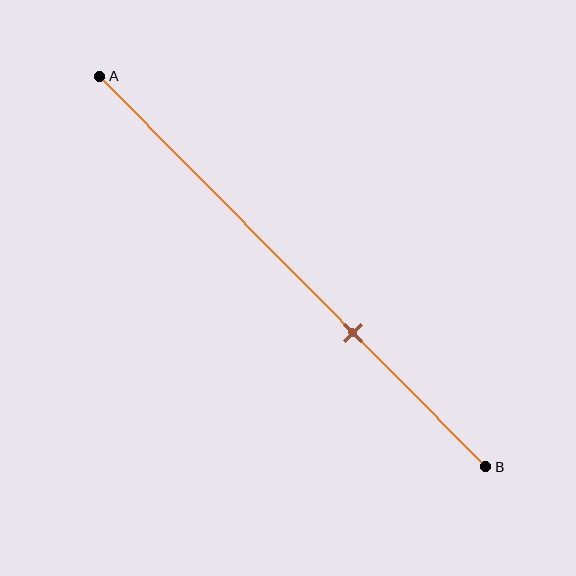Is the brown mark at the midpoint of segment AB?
No, the mark is at about 65% from A, not at the 50% midpoint.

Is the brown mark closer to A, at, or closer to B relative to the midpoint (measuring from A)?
The brown mark is closer to point B than the midpoint of segment AB.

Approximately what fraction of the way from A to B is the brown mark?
The brown mark is approximately 65% of the way from A to B.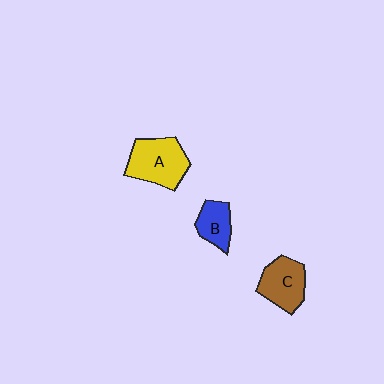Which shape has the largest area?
Shape A (yellow).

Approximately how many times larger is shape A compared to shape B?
Approximately 1.8 times.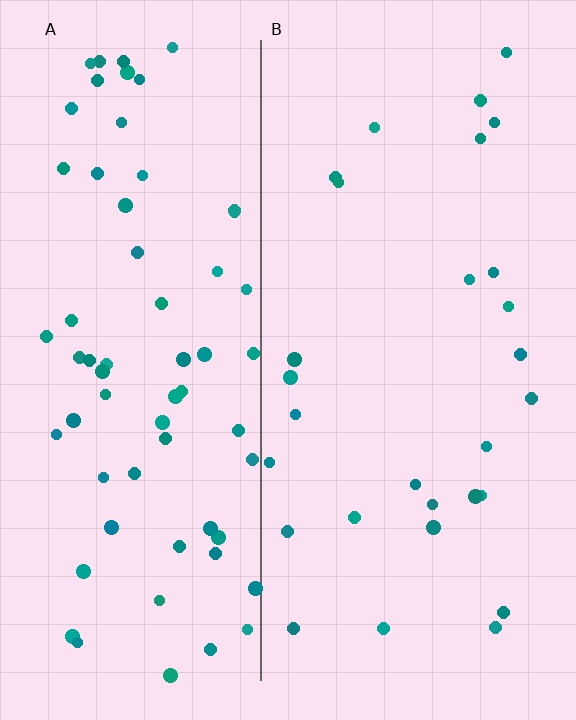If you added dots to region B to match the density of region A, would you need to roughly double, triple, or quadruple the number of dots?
Approximately double.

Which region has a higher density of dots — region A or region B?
A (the left).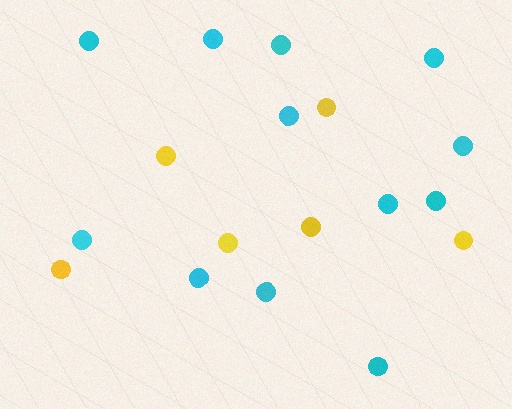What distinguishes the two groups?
There are 2 groups: one group of cyan circles (12) and one group of yellow circles (6).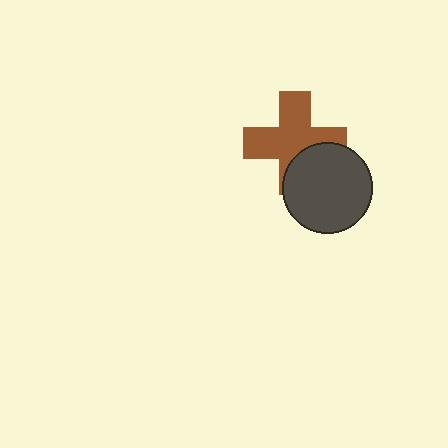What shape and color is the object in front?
The object in front is a dark gray circle.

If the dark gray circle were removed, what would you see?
You would see the complete brown cross.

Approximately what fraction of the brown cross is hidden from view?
Roughly 31% of the brown cross is hidden behind the dark gray circle.